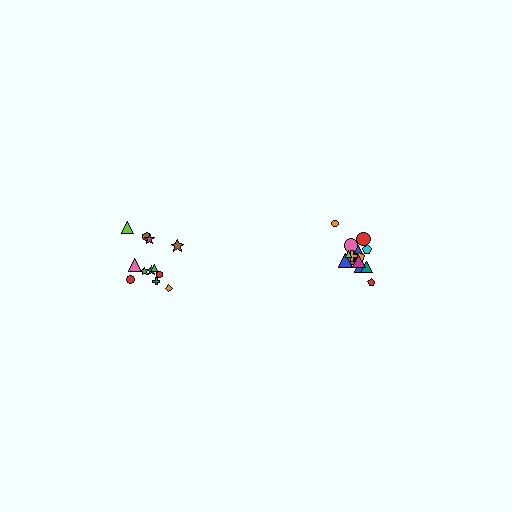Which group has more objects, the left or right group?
The right group.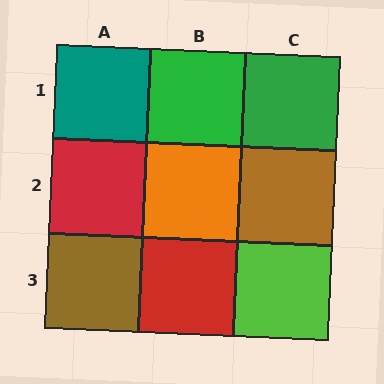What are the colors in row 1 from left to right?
Teal, green, green.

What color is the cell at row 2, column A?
Red.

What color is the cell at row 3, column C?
Lime.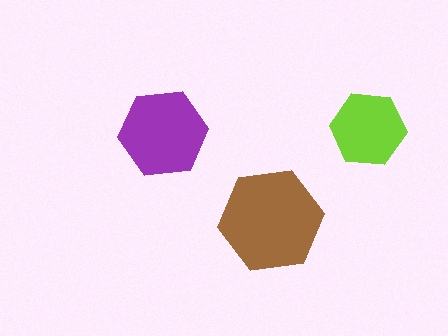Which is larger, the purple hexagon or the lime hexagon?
The purple one.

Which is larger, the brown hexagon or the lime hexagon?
The brown one.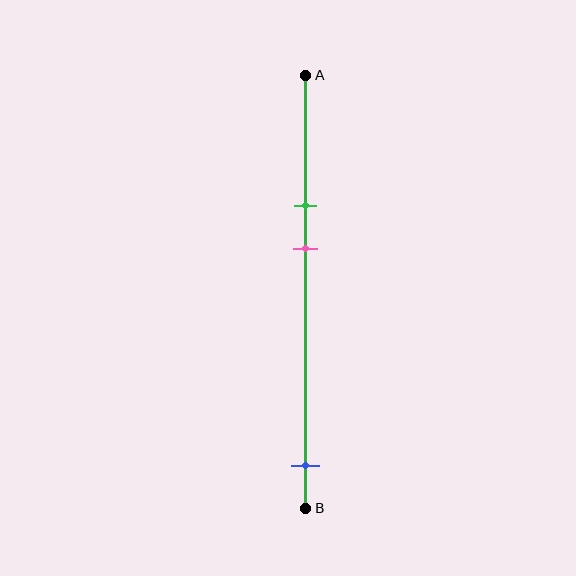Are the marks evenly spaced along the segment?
No, the marks are not evenly spaced.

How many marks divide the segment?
There are 3 marks dividing the segment.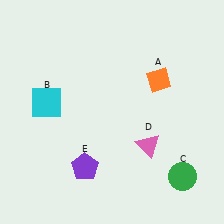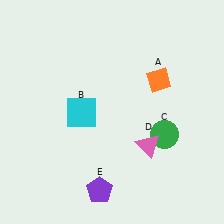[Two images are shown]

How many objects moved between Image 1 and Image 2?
3 objects moved between the two images.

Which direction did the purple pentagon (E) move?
The purple pentagon (E) moved down.